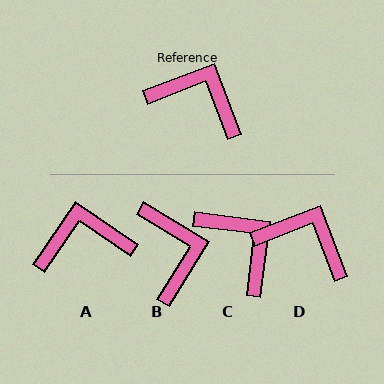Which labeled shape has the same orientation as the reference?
D.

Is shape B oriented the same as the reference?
No, it is off by about 52 degrees.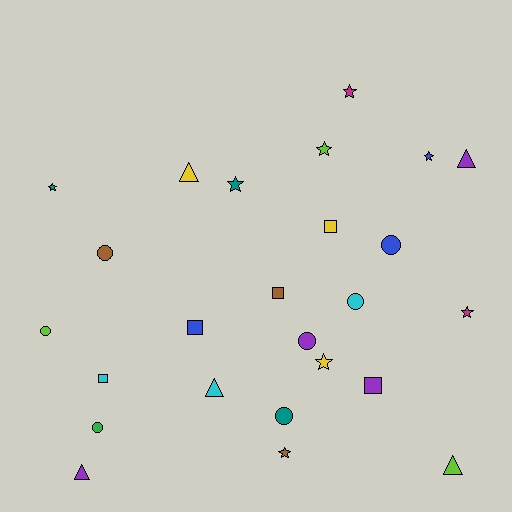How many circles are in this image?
There are 7 circles.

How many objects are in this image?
There are 25 objects.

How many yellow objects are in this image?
There are 3 yellow objects.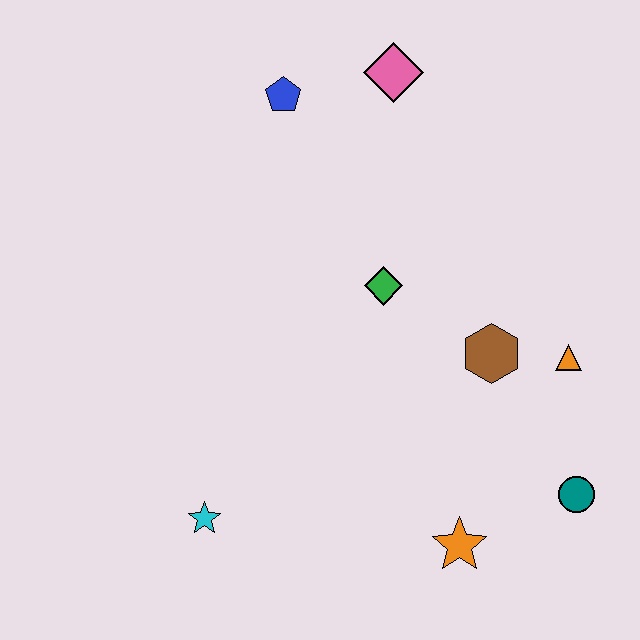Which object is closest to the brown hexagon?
The orange triangle is closest to the brown hexagon.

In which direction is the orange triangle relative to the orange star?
The orange triangle is above the orange star.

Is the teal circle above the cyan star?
Yes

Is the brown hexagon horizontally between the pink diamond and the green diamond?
No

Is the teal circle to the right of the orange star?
Yes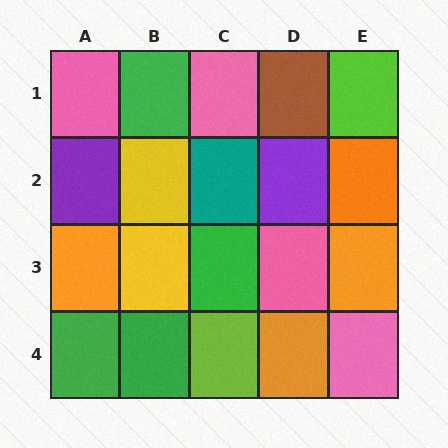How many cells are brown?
1 cell is brown.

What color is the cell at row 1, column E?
Lime.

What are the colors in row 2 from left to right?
Purple, yellow, teal, purple, orange.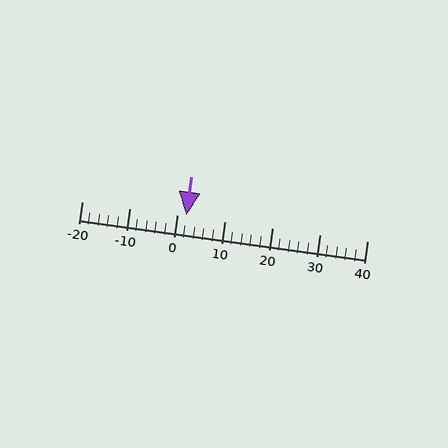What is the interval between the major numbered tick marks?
The major tick marks are spaced 10 units apart.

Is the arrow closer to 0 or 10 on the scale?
The arrow is closer to 0.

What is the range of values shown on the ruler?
The ruler shows values from -20 to 40.